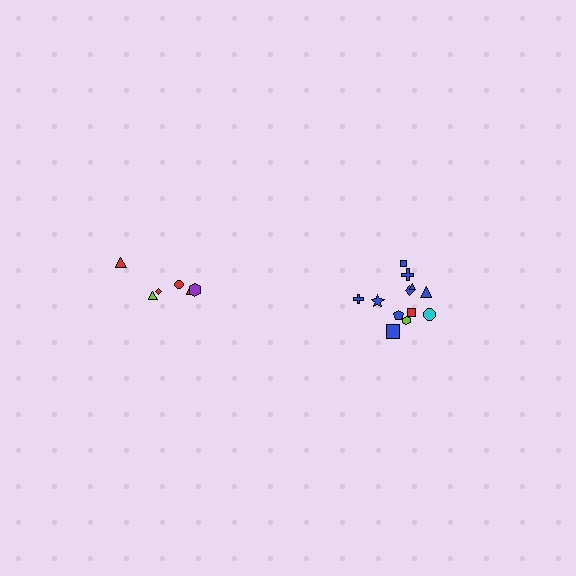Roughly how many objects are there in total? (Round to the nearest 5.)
Roughly 20 objects in total.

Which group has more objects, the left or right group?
The right group.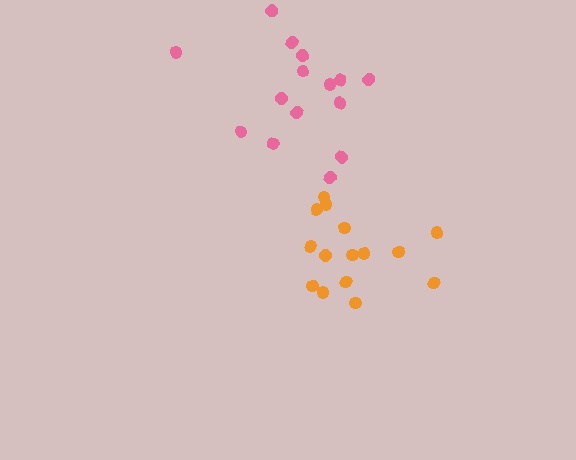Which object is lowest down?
The orange cluster is bottommost.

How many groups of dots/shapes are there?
There are 2 groups.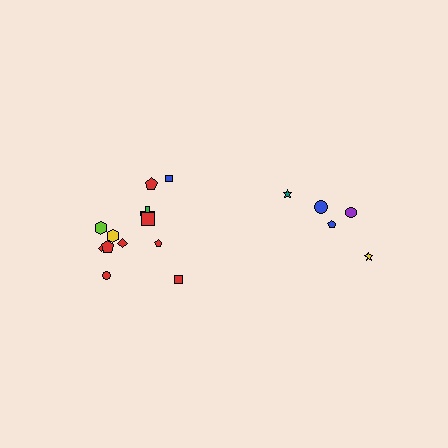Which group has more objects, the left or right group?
The left group.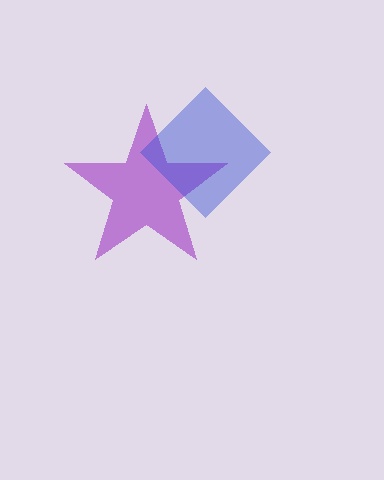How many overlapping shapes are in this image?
There are 2 overlapping shapes in the image.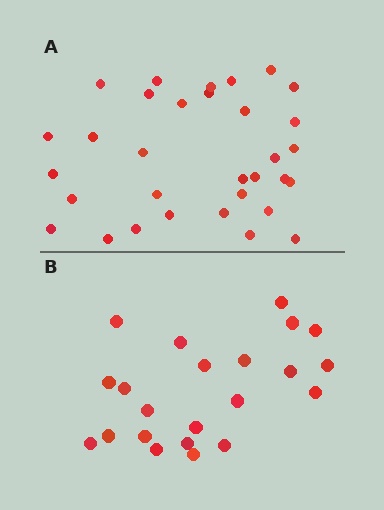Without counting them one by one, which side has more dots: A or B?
Region A (the top region) has more dots.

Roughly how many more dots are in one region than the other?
Region A has roughly 10 or so more dots than region B.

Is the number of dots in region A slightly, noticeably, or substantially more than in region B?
Region A has substantially more. The ratio is roughly 1.5 to 1.